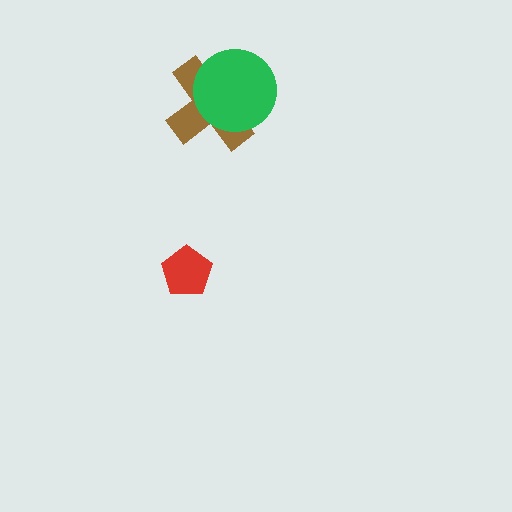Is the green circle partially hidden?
No, no other shape covers it.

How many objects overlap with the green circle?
1 object overlaps with the green circle.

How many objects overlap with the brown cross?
1 object overlaps with the brown cross.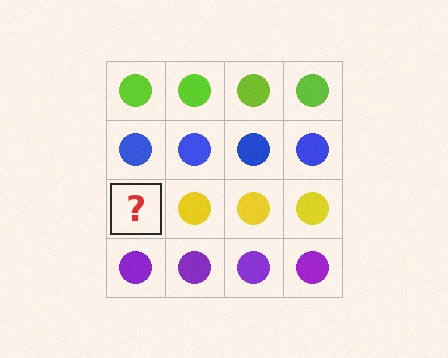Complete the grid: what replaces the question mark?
The question mark should be replaced with a yellow circle.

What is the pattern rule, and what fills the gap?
The rule is that each row has a consistent color. The gap should be filled with a yellow circle.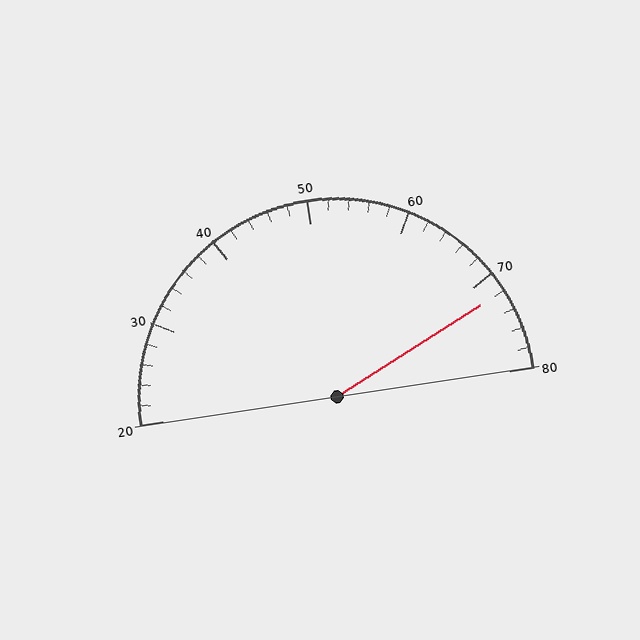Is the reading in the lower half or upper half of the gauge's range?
The reading is in the upper half of the range (20 to 80).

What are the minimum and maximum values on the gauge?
The gauge ranges from 20 to 80.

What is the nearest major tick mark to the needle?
The nearest major tick mark is 70.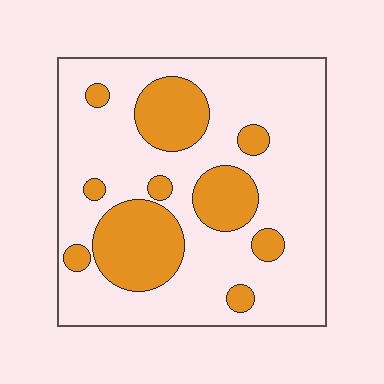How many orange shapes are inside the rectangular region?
10.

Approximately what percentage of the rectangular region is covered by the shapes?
Approximately 25%.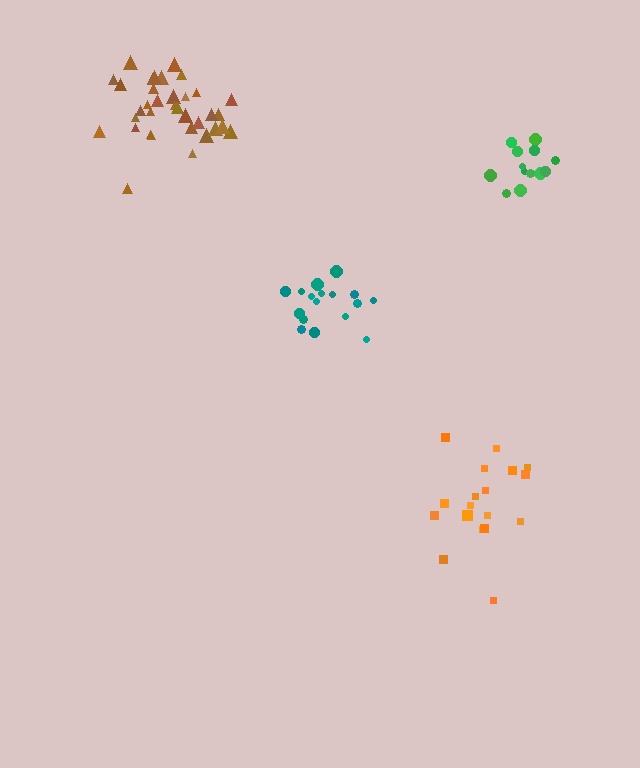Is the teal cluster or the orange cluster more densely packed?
Teal.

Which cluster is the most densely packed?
Brown.